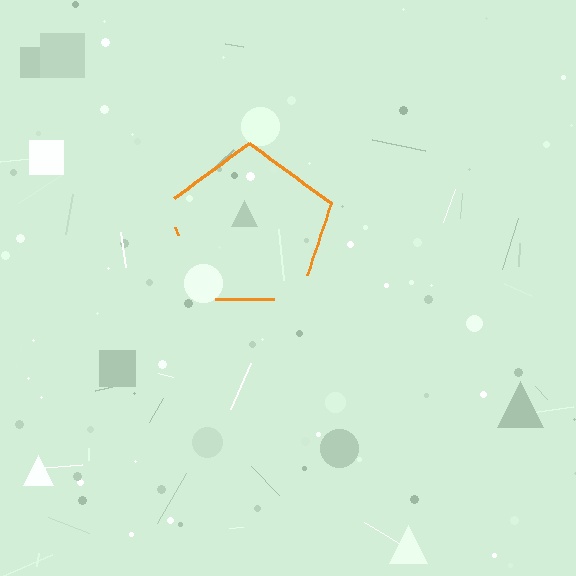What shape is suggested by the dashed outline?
The dashed outline suggests a pentagon.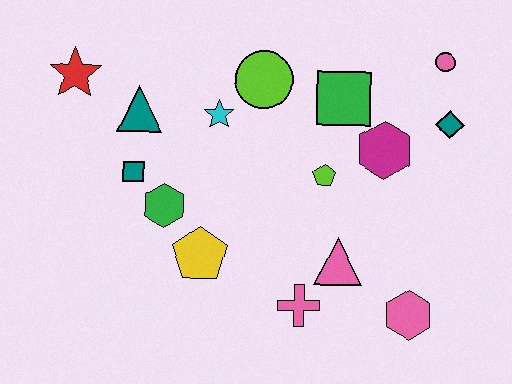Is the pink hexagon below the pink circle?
Yes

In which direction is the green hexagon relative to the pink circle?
The green hexagon is to the left of the pink circle.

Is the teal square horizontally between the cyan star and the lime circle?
No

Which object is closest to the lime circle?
The cyan star is closest to the lime circle.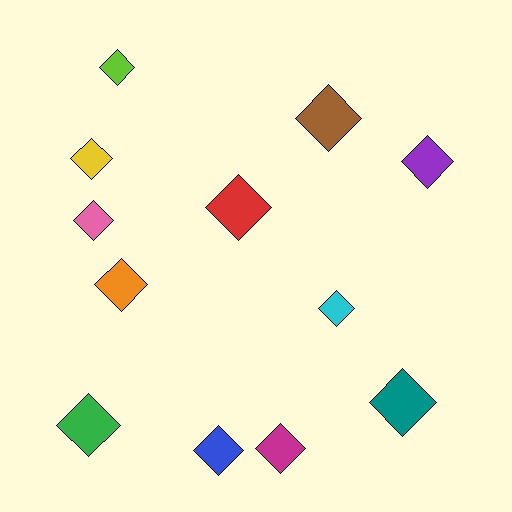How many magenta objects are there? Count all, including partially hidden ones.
There is 1 magenta object.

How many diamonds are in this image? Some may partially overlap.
There are 12 diamonds.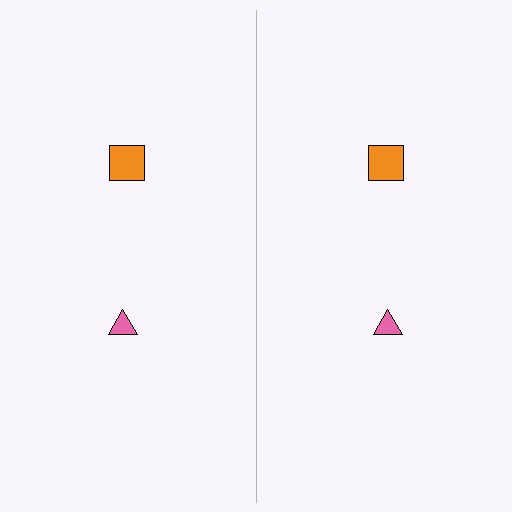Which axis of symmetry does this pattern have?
The pattern has a vertical axis of symmetry running through the center of the image.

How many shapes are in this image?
There are 4 shapes in this image.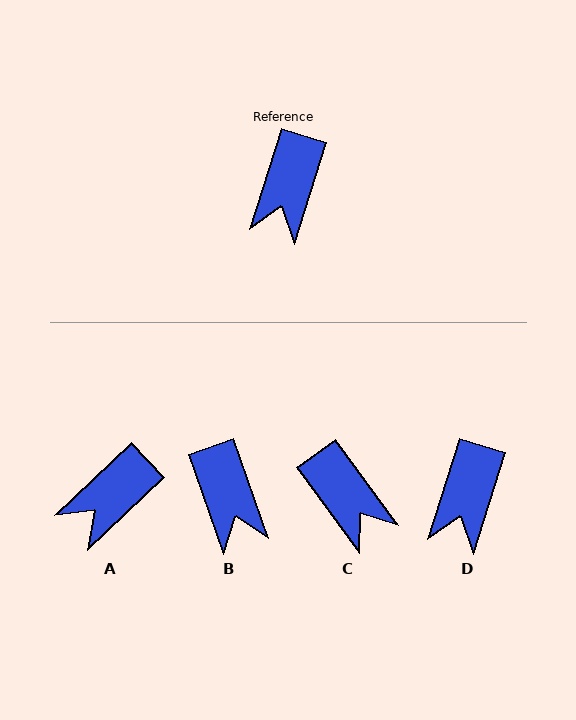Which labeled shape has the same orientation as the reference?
D.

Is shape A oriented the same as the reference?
No, it is off by about 29 degrees.